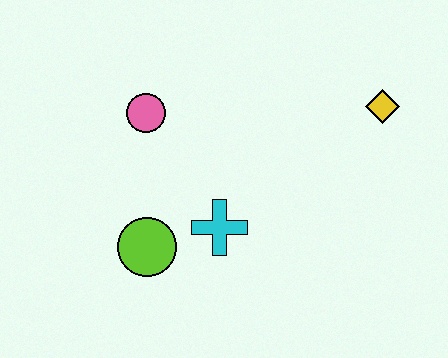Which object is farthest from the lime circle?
The yellow diamond is farthest from the lime circle.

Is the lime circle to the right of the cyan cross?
No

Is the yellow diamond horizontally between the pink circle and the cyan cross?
No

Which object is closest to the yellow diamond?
The cyan cross is closest to the yellow diamond.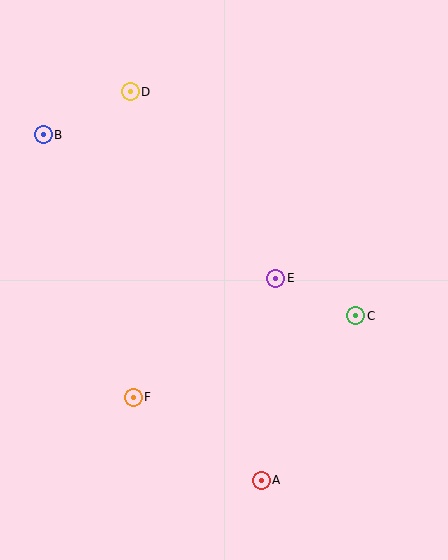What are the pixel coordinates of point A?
Point A is at (261, 480).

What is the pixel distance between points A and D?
The distance between A and D is 410 pixels.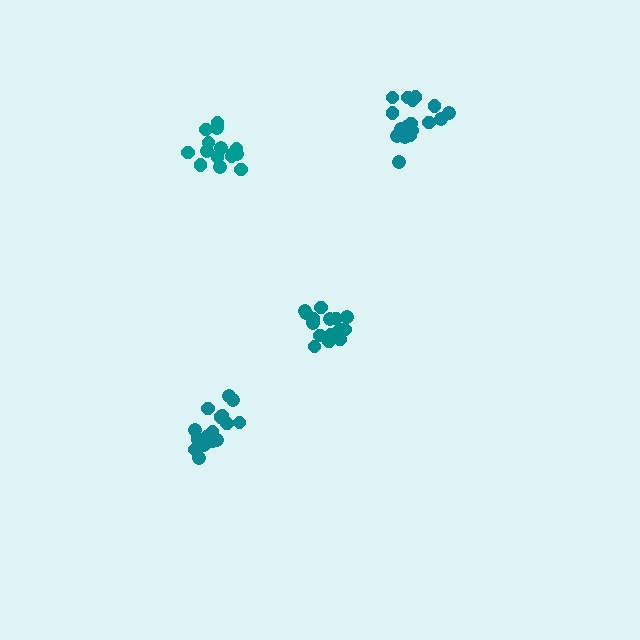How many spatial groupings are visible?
There are 4 spatial groupings.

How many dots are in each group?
Group 1: 15 dots, Group 2: 16 dots, Group 3: 19 dots, Group 4: 17 dots (67 total).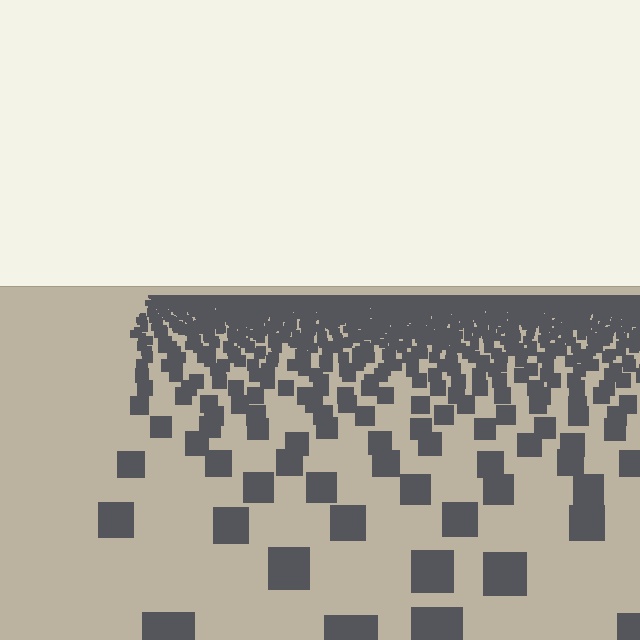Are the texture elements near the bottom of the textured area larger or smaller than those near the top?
Larger. Near the bottom, elements are closer to the viewer and appear at a bigger on-screen size.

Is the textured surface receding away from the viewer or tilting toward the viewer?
The surface is receding away from the viewer. Texture elements get smaller and denser toward the top.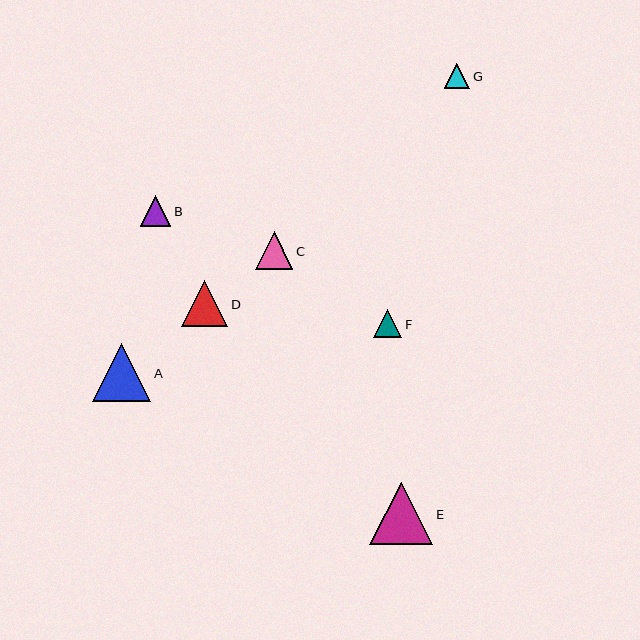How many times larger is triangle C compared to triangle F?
Triangle C is approximately 1.3 times the size of triangle F.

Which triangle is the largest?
Triangle E is the largest with a size of approximately 63 pixels.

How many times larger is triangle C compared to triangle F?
Triangle C is approximately 1.3 times the size of triangle F.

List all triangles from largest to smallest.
From largest to smallest: E, A, D, C, B, F, G.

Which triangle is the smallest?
Triangle G is the smallest with a size of approximately 26 pixels.